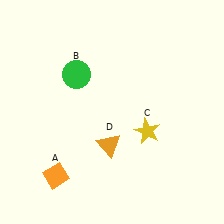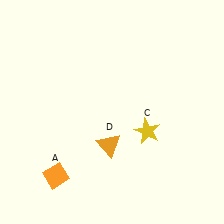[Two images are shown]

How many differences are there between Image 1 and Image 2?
There is 1 difference between the two images.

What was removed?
The green circle (B) was removed in Image 2.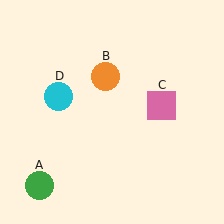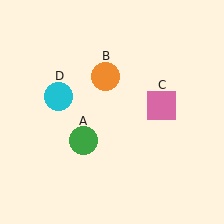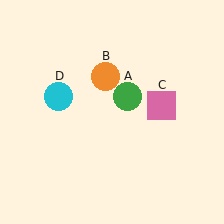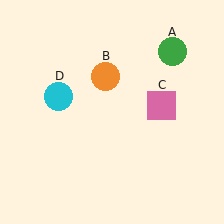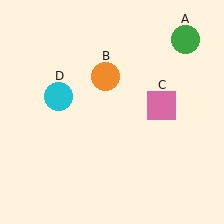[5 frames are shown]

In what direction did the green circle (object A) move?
The green circle (object A) moved up and to the right.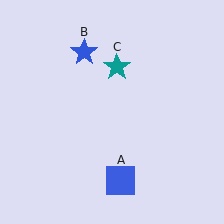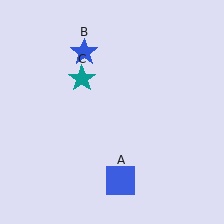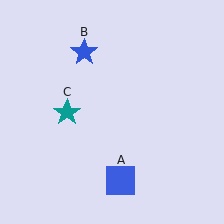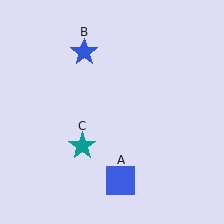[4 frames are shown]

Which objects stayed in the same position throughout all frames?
Blue square (object A) and blue star (object B) remained stationary.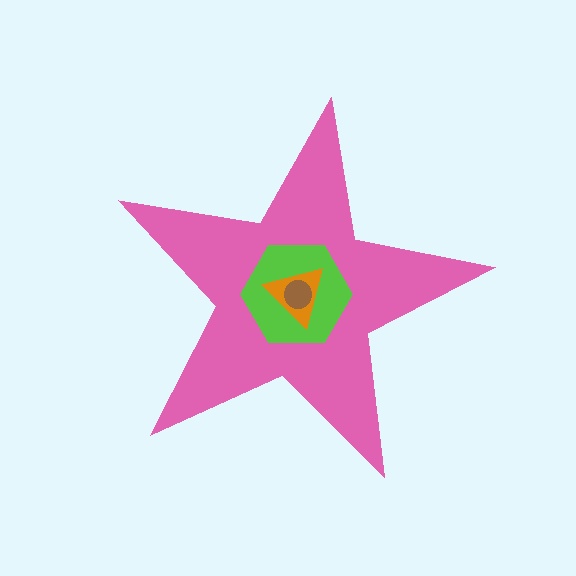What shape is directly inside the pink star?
The lime hexagon.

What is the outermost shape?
The pink star.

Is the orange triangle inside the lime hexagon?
Yes.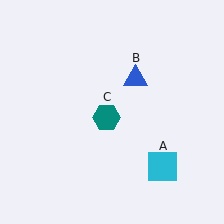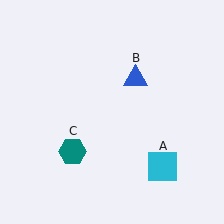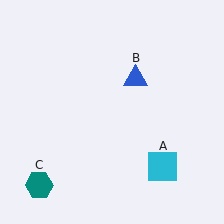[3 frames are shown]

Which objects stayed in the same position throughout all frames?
Cyan square (object A) and blue triangle (object B) remained stationary.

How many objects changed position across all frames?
1 object changed position: teal hexagon (object C).